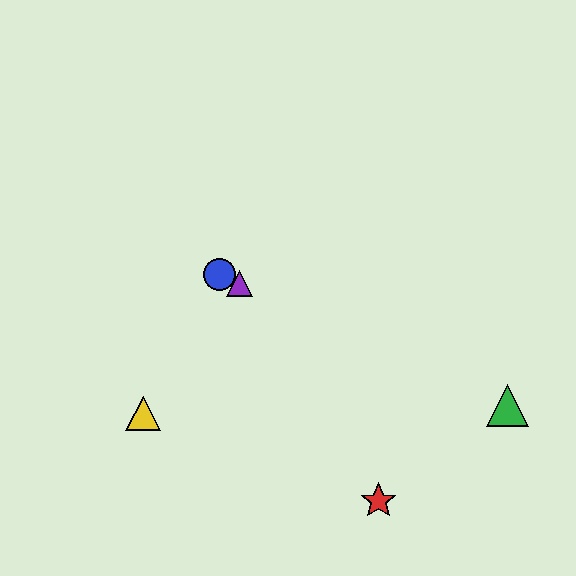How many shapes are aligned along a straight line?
3 shapes (the blue circle, the green triangle, the purple triangle) are aligned along a straight line.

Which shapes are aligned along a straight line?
The blue circle, the green triangle, the purple triangle are aligned along a straight line.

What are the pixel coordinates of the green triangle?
The green triangle is at (507, 405).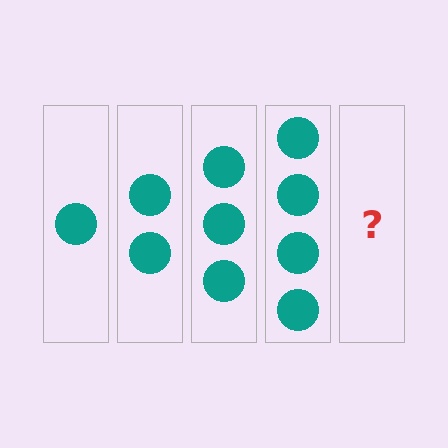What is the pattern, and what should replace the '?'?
The pattern is that each step adds one more circle. The '?' should be 5 circles.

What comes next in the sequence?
The next element should be 5 circles.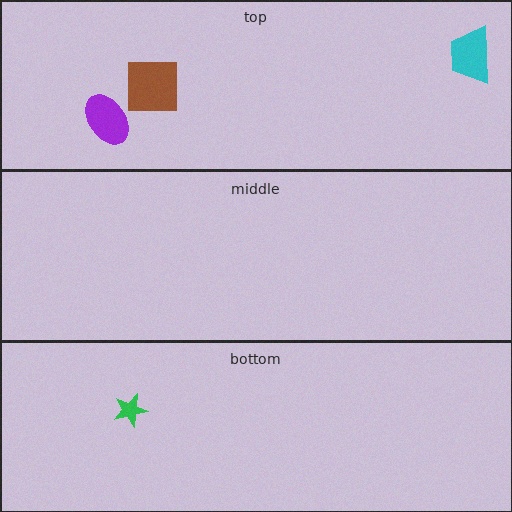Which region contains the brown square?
The top region.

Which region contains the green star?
The bottom region.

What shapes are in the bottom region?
The green star.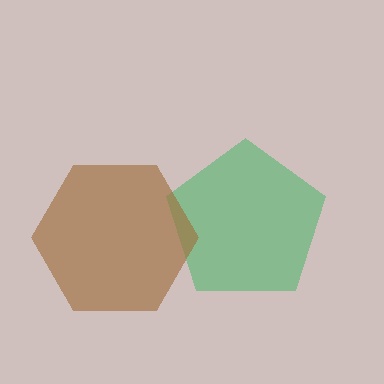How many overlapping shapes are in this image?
There are 2 overlapping shapes in the image.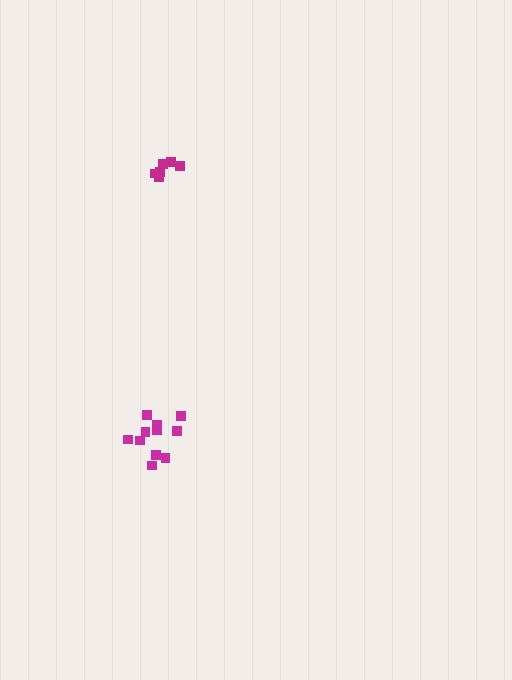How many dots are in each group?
Group 1: 6 dots, Group 2: 11 dots (17 total).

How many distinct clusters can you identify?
There are 2 distinct clusters.